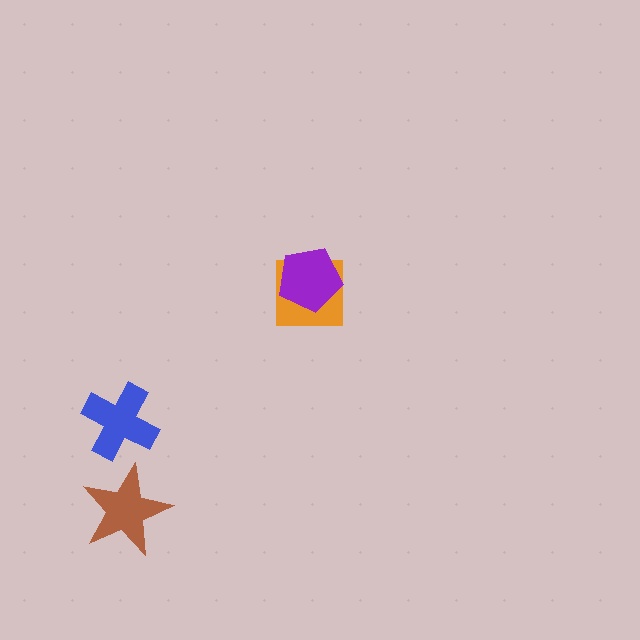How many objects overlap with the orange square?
1 object overlaps with the orange square.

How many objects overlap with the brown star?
0 objects overlap with the brown star.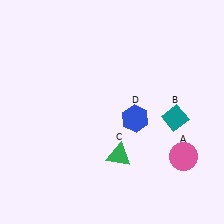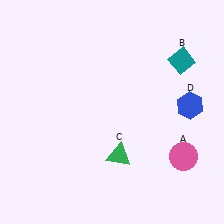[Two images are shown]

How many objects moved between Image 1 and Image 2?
2 objects moved between the two images.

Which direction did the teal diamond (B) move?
The teal diamond (B) moved up.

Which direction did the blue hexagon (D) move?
The blue hexagon (D) moved right.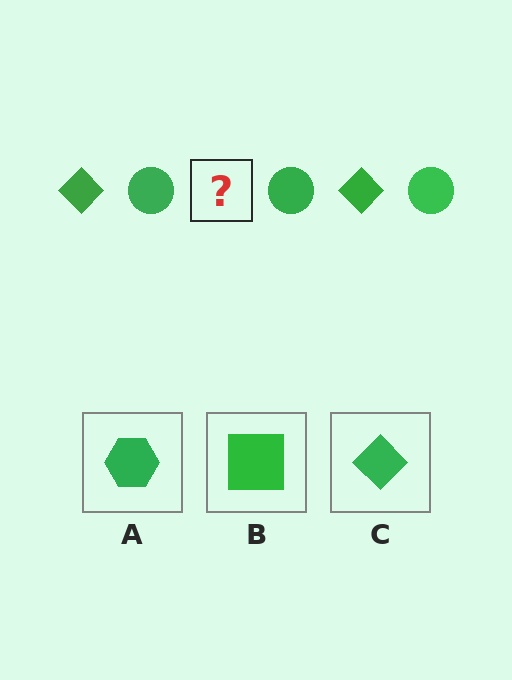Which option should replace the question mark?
Option C.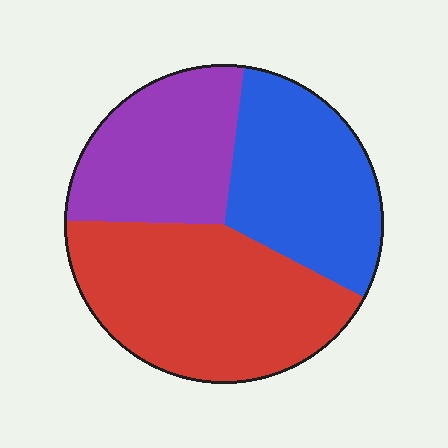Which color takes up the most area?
Red, at roughly 45%.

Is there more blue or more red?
Red.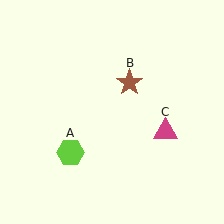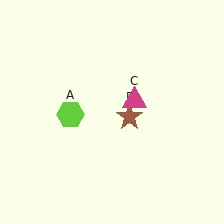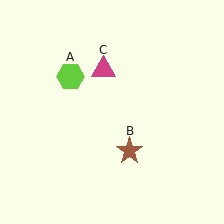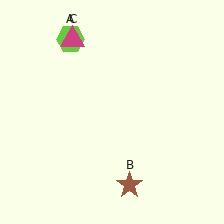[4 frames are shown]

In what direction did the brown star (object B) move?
The brown star (object B) moved down.